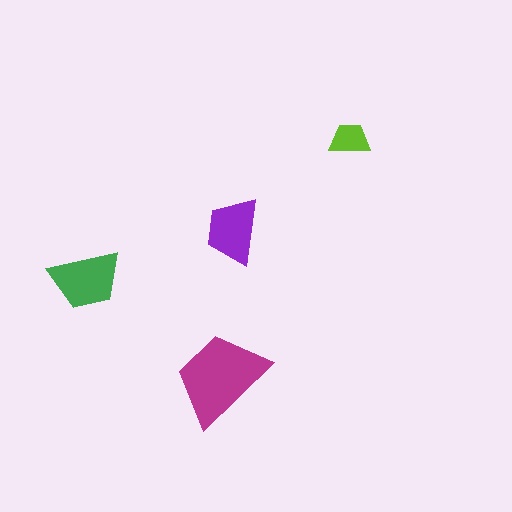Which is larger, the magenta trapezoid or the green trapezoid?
The magenta one.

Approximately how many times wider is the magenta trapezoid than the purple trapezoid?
About 1.5 times wider.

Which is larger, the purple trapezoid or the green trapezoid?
The green one.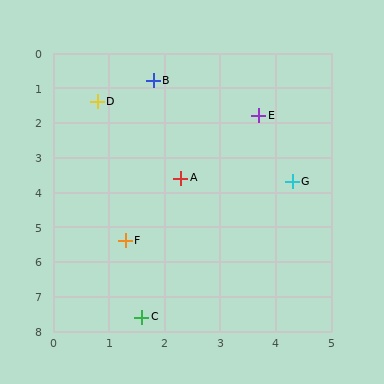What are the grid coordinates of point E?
Point E is at approximately (3.7, 1.8).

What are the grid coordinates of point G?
Point G is at approximately (4.3, 3.7).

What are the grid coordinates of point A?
Point A is at approximately (2.3, 3.6).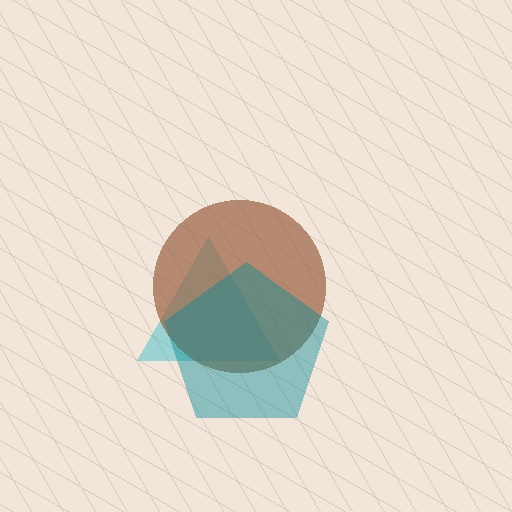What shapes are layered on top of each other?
The layered shapes are: a cyan triangle, a brown circle, a teal pentagon.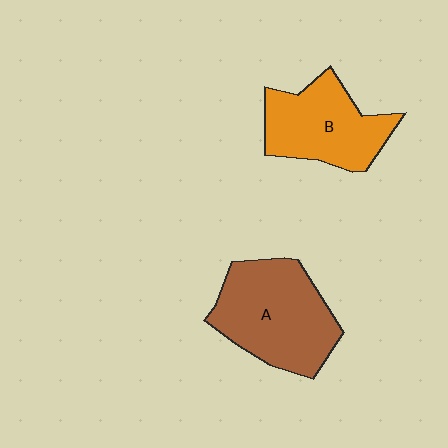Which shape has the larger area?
Shape A (brown).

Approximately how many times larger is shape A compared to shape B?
Approximately 1.3 times.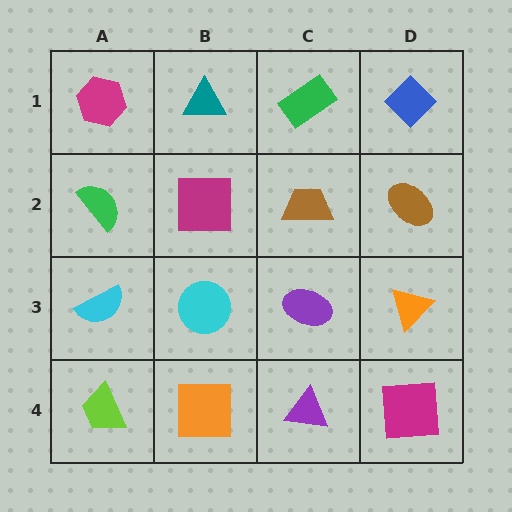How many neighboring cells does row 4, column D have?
2.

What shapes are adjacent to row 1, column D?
A brown ellipse (row 2, column D), a green rectangle (row 1, column C).